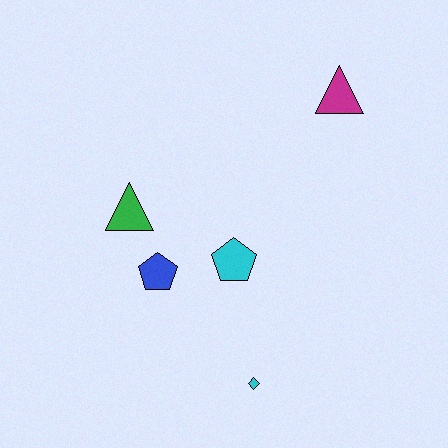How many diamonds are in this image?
There is 1 diamond.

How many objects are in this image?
There are 5 objects.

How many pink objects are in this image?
There are no pink objects.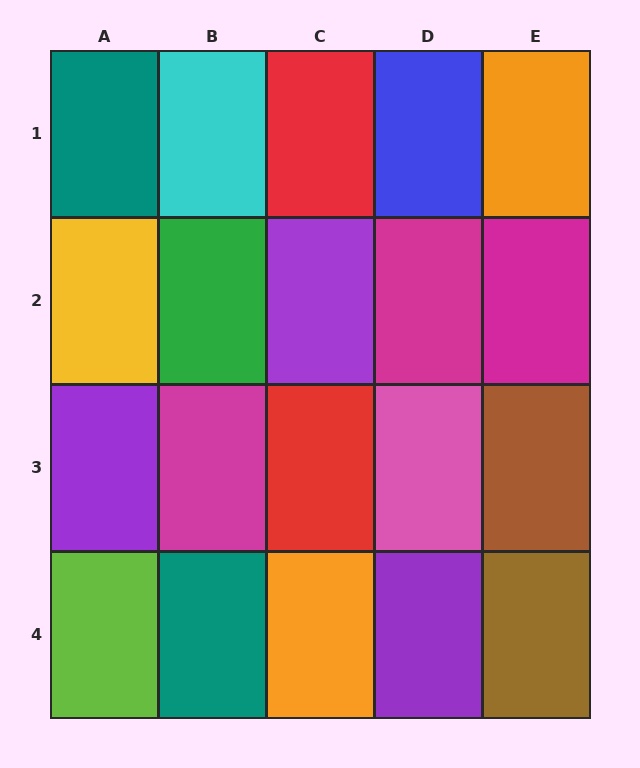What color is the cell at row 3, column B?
Magenta.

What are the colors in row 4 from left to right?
Lime, teal, orange, purple, brown.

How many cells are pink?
1 cell is pink.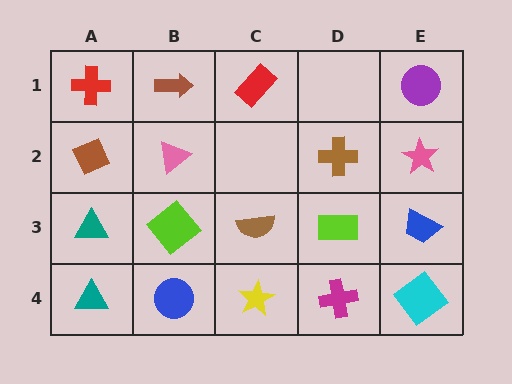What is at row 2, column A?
A brown diamond.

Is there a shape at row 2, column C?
No, that cell is empty.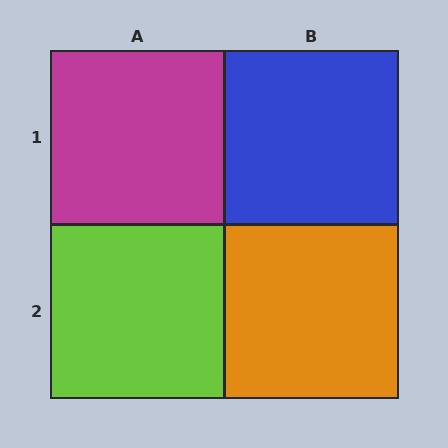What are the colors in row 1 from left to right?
Magenta, blue.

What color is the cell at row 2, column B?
Orange.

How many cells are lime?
1 cell is lime.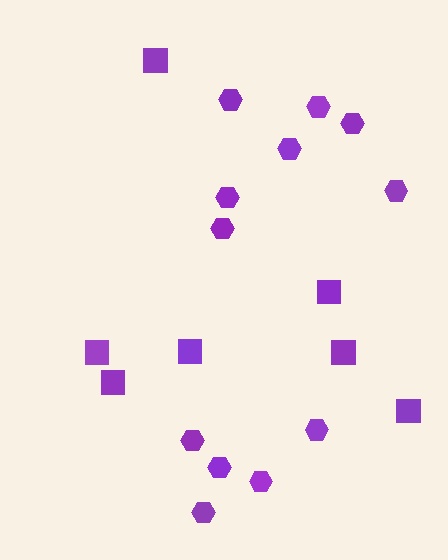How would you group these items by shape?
There are 2 groups: one group of squares (7) and one group of hexagons (12).